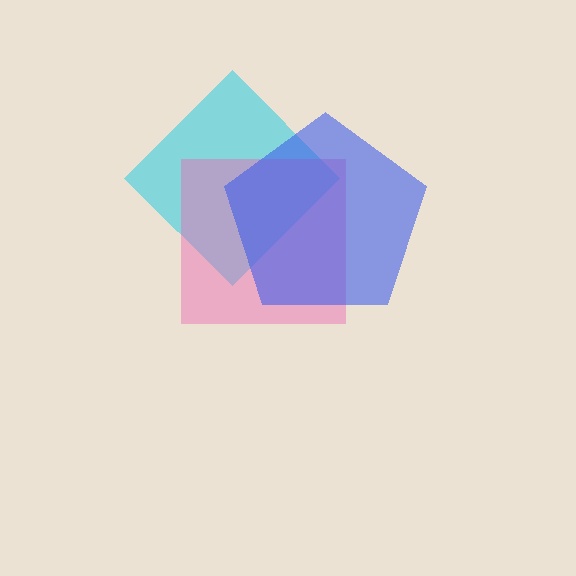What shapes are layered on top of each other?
The layered shapes are: a cyan diamond, a pink square, a blue pentagon.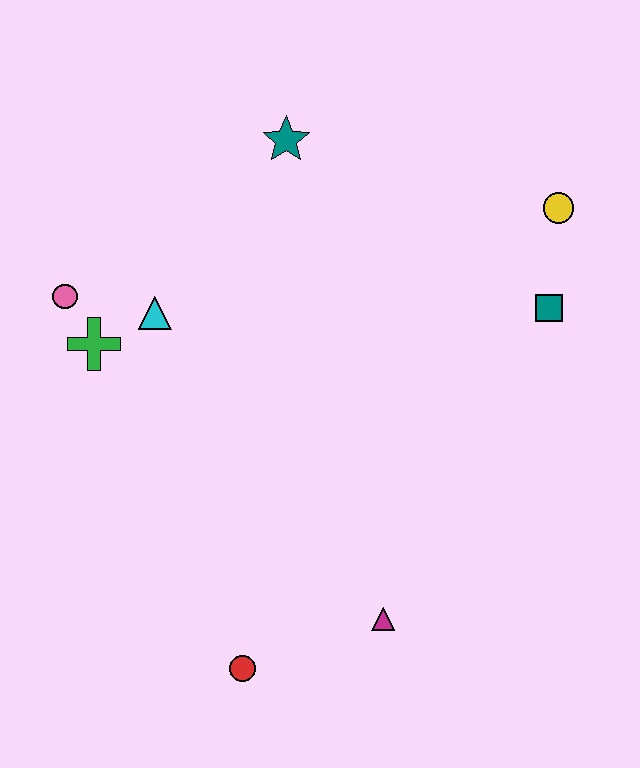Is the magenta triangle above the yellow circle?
No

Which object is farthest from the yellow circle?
The red circle is farthest from the yellow circle.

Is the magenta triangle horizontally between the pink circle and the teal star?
No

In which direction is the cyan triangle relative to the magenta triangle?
The cyan triangle is above the magenta triangle.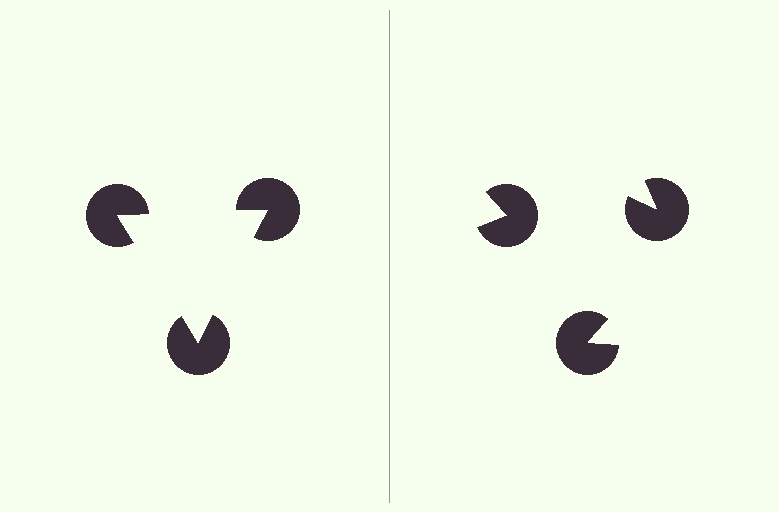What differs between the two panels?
The pac-man discs are positioned identically on both sides; only the wedge orientations differ. On the left they align to a triangle; on the right they are misaligned.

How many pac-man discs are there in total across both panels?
6 — 3 on each side.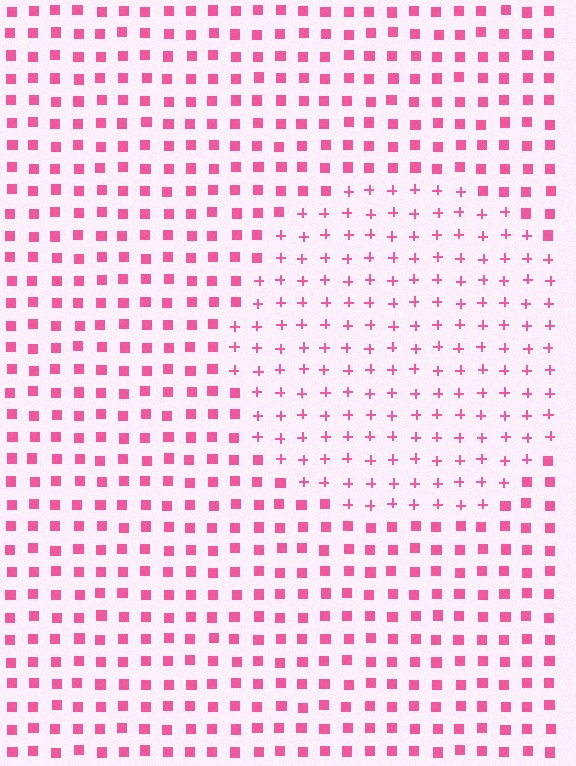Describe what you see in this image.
The image is filled with small pink elements arranged in a uniform grid. A circle-shaped region contains plus signs, while the surrounding area contains squares. The boundary is defined purely by the change in element shape.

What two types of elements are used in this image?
The image uses plus signs inside the circle region and squares outside it.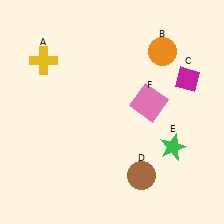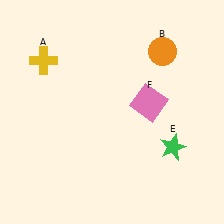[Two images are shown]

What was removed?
The brown circle (D), the magenta diamond (C) were removed in Image 2.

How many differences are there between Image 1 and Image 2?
There are 2 differences between the two images.